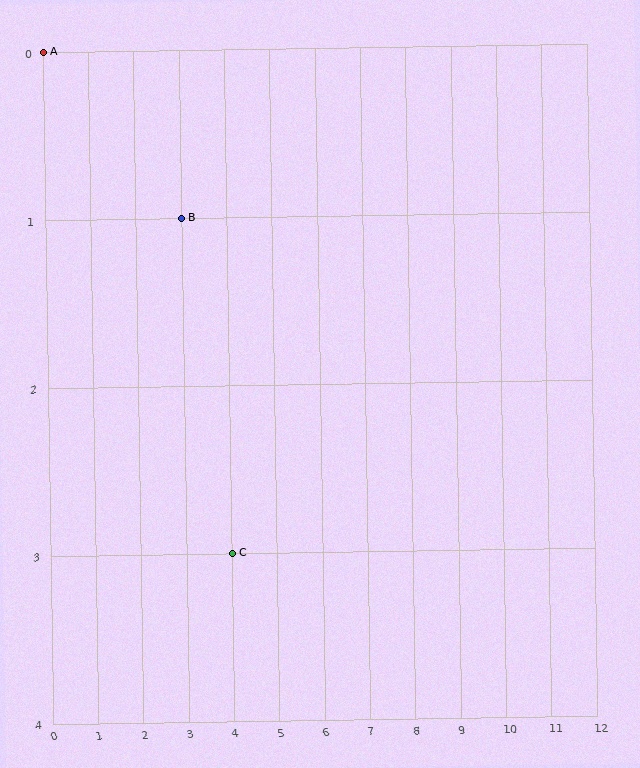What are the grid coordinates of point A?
Point A is at grid coordinates (0, 0).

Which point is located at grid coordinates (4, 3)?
Point C is at (4, 3).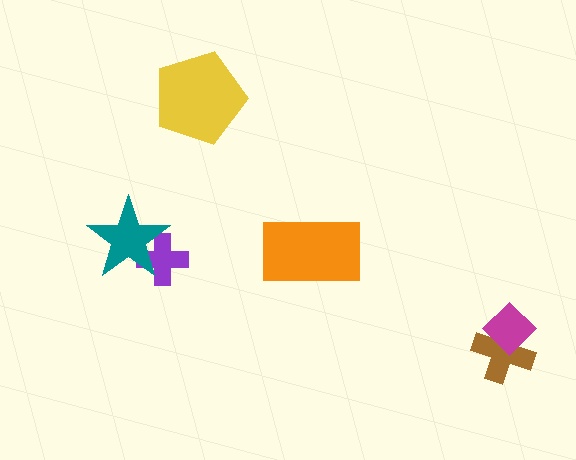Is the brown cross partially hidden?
Yes, it is partially covered by another shape.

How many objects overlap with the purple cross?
1 object overlaps with the purple cross.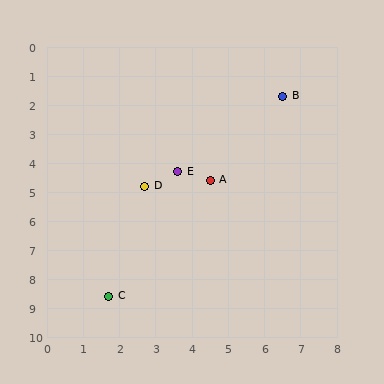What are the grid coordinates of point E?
Point E is at approximately (3.6, 4.3).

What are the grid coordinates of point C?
Point C is at approximately (1.7, 8.6).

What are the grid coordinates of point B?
Point B is at approximately (6.5, 1.7).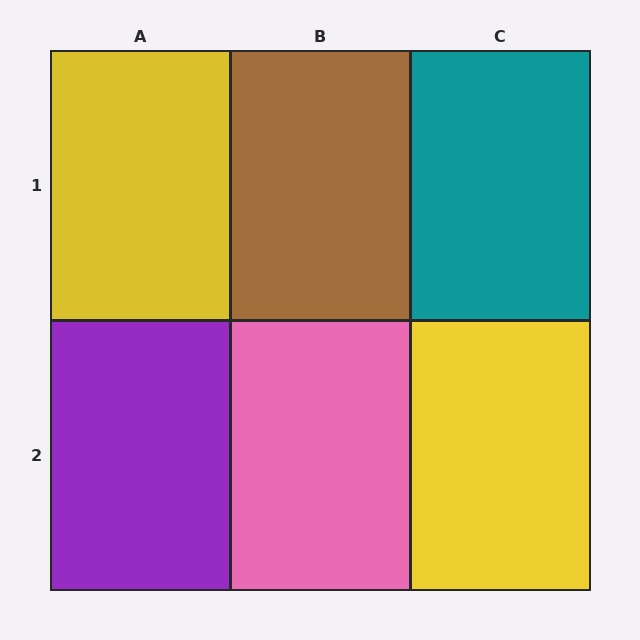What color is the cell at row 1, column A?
Yellow.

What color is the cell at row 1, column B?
Brown.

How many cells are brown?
1 cell is brown.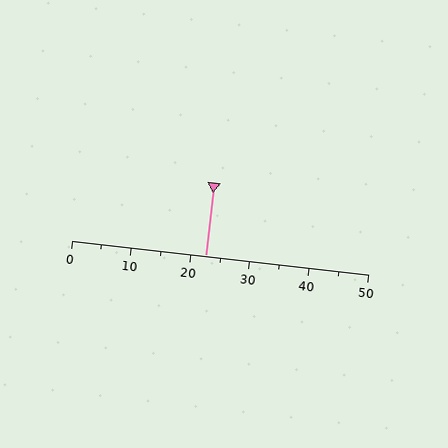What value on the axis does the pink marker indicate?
The marker indicates approximately 22.5.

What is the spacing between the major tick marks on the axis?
The major ticks are spaced 10 apart.